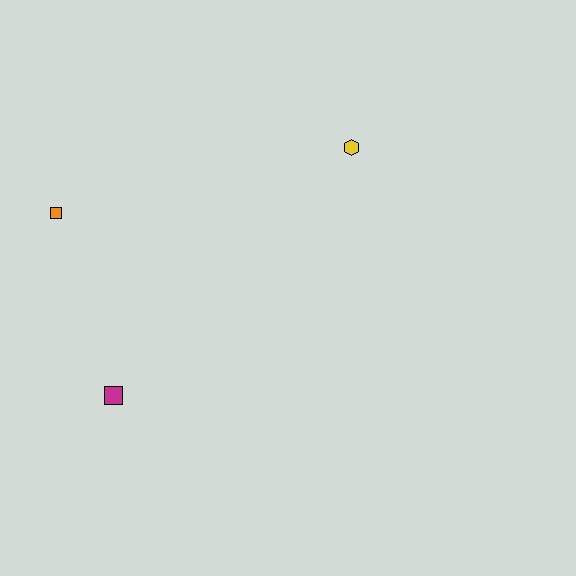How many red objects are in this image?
There are no red objects.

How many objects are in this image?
There are 3 objects.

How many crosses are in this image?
There are no crosses.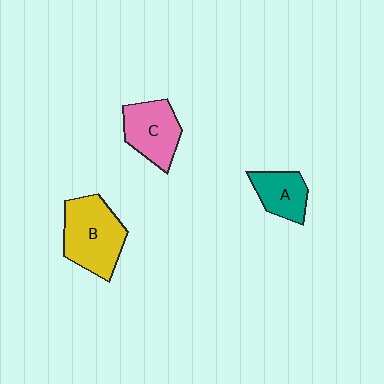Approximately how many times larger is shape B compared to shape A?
Approximately 1.8 times.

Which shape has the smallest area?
Shape A (teal).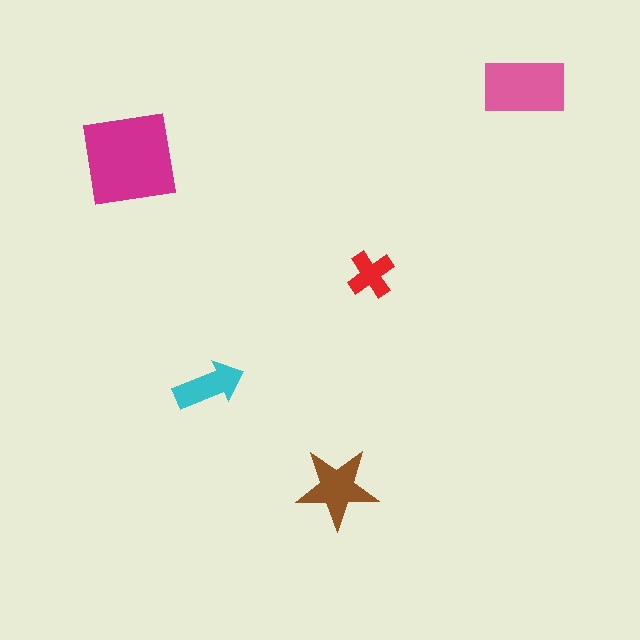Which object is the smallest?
The red cross.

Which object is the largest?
The magenta square.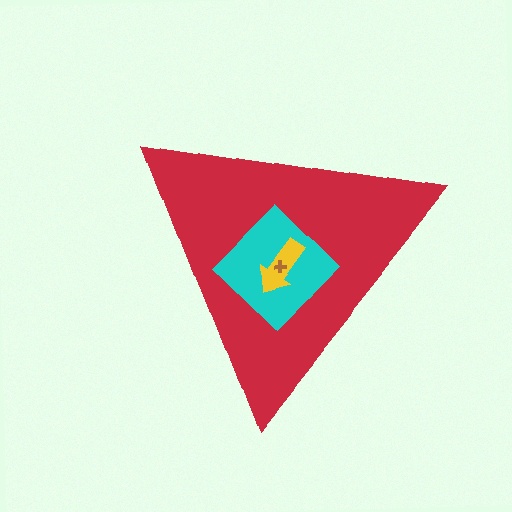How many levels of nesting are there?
4.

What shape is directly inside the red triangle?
The cyan diamond.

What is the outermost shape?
The red triangle.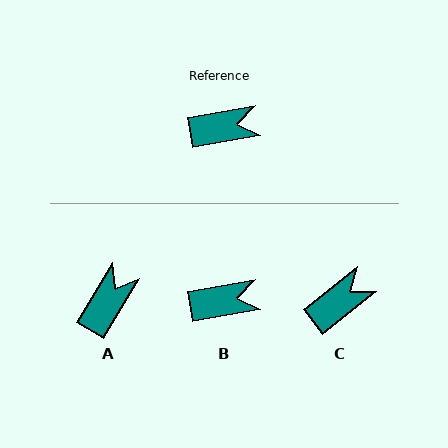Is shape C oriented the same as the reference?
No, it is off by about 28 degrees.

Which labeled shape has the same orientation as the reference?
B.